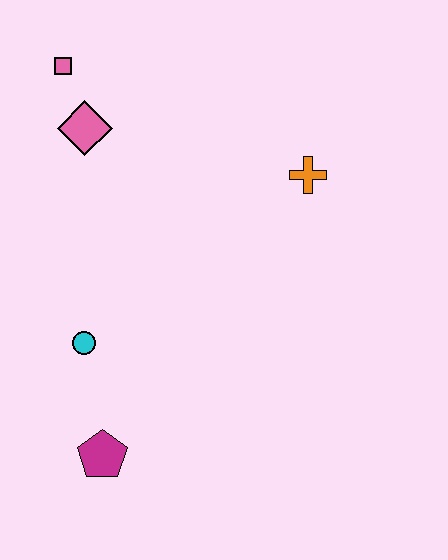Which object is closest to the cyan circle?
The magenta pentagon is closest to the cyan circle.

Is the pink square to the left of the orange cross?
Yes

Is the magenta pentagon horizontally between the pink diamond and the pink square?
No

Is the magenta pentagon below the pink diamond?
Yes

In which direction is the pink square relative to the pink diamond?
The pink square is above the pink diamond.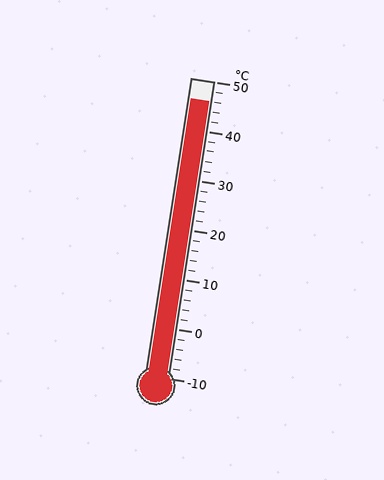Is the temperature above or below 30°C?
The temperature is above 30°C.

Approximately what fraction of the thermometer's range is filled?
The thermometer is filled to approximately 95% of its range.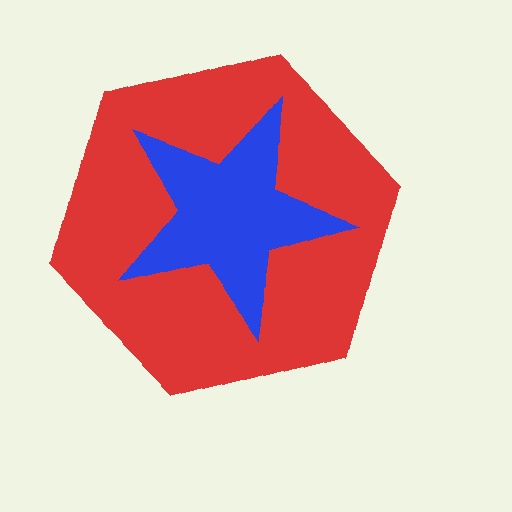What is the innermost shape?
The blue star.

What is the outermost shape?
The red hexagon.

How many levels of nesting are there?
2.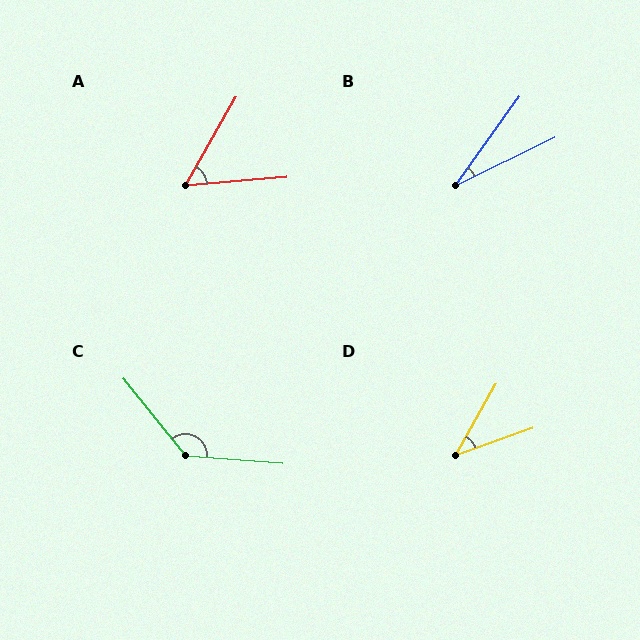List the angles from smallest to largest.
B (28°), D (41°), A (55°), C (133°).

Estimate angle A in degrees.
Approximately 55 degrees.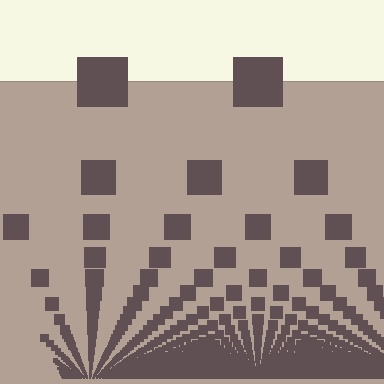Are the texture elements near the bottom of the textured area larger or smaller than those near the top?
Smaller. The gradient is inverted — elements near the bottom are smaller and denser.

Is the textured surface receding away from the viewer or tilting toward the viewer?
The surface appears to tilt toward the viewer. Texture elements get larger and sparser toward the top.